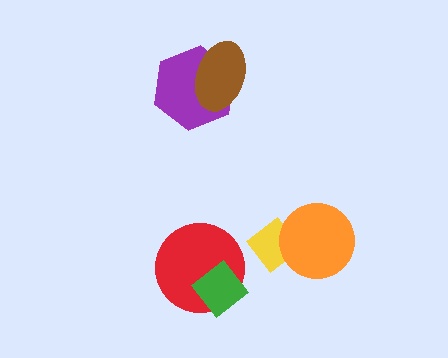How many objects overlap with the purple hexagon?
1 object overlaps with the purple hexagon.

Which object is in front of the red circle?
The green diamond is in front of the red circle.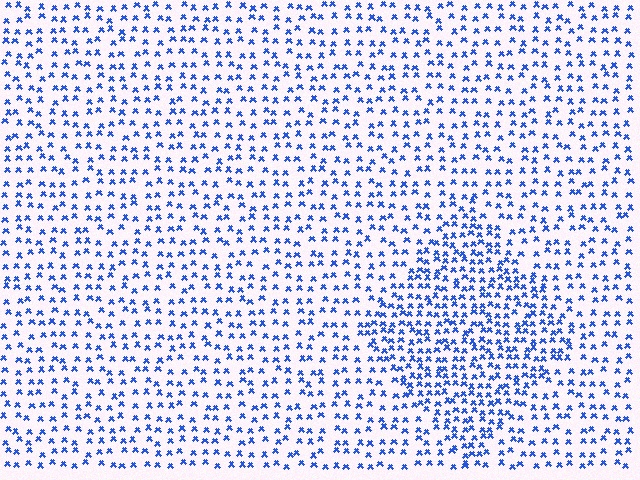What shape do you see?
I see a diamond.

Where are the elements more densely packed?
The elements are more densely packed inside the diamond boundary.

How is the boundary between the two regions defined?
The boundary is defined by a change in element density (approximately 1.8x ratio). All elements are the same color, size, and shape.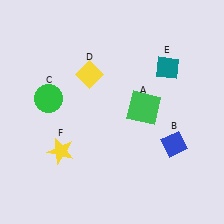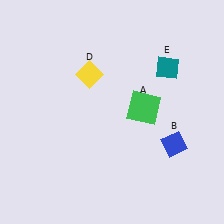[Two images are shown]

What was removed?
The green circle (C), the yellow star (F) were removed in Image 2.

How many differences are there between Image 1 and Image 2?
There are 2 differences between the two images.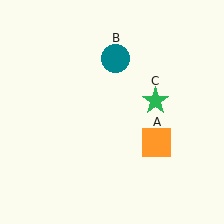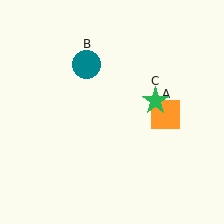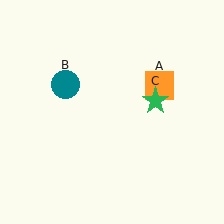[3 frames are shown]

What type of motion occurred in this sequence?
The orange square (object A), teal circle (object B) rotated counterclockwise around the center of the scene.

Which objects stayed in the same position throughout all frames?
Green star (object C) remained stationary.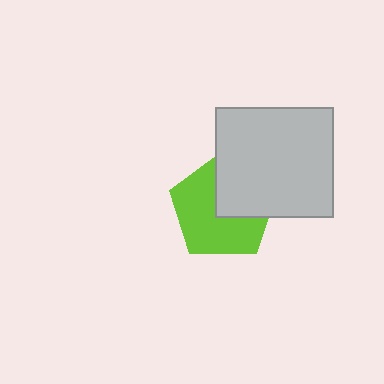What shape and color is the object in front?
The object in front is a light gray rectangle.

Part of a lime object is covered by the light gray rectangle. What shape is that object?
It is a pentagon.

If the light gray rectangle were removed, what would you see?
You would see the complete lime pentagon.